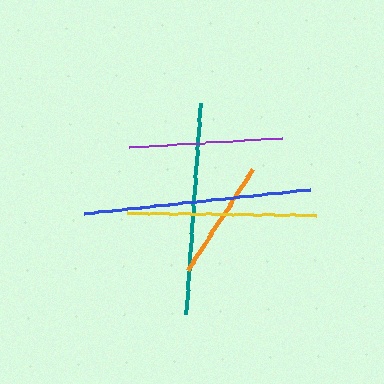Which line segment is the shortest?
The orange line is the shortest at approximately 121 pixels.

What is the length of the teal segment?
The teal segment is approximately 212 pixels long.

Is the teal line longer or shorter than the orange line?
The teal line is longer than the orange line.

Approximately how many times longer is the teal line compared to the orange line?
The teal line is approximately 1.7 times the length of the orange line.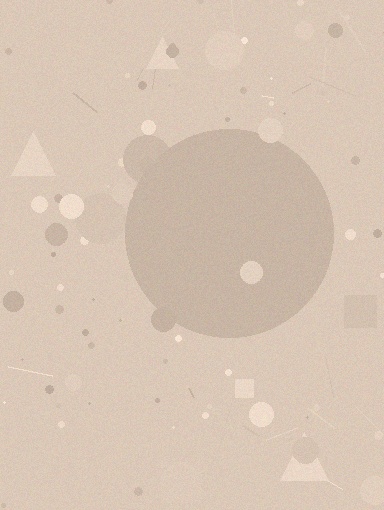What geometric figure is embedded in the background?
A circle is embedded in the background.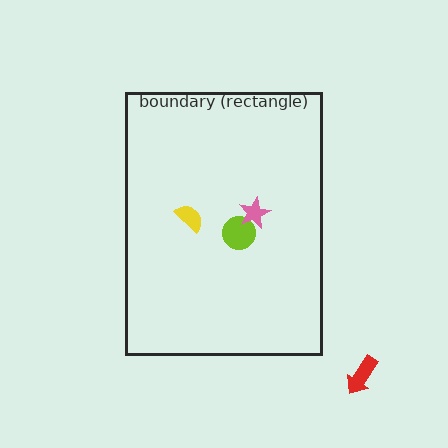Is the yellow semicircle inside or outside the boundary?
Inside.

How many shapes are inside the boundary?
3 inside, 1 outside.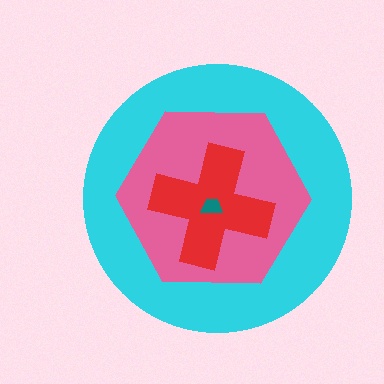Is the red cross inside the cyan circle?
Yes.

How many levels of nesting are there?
4.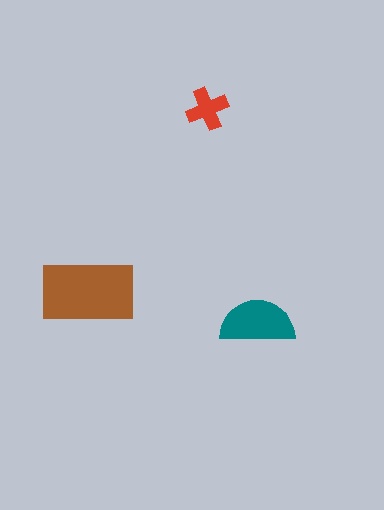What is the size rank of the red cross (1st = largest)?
3rd.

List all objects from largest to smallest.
The brown rectangle, the teal semicircle, the red cross.